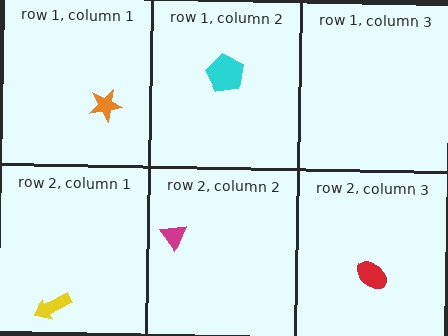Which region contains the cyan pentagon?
The row 1, column 2 region.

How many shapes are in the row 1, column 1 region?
1.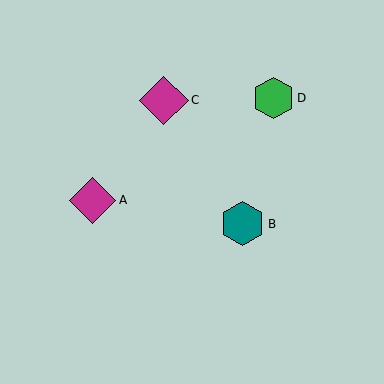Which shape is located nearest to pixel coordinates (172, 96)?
The magenta diamond (labeled C) at (164, 100) is nearest to that location.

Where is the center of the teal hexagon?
The center of the teal hexagon is at (243, 224).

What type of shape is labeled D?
Shape D is a green hexagon.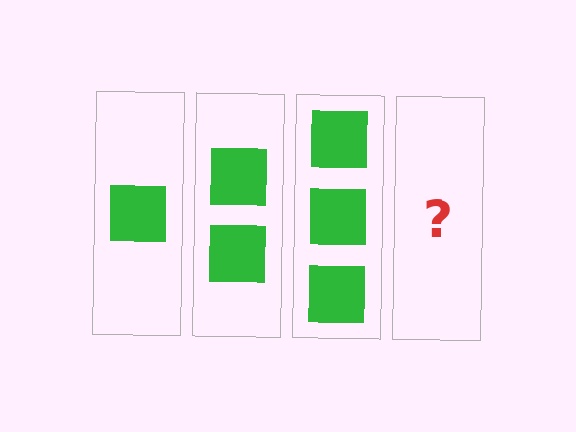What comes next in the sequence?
The next element should be 4 squares.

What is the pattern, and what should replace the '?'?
The pattern is that each step adds one more square. The '?' should be 4 squares.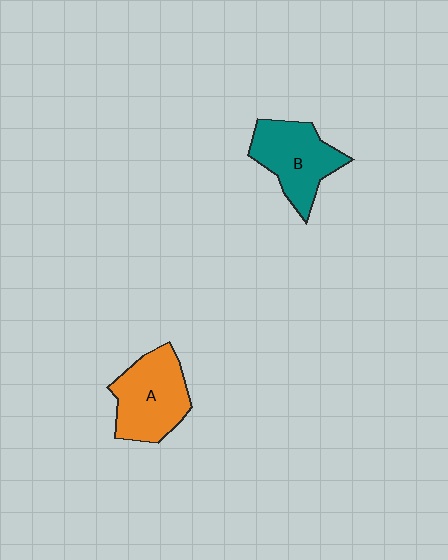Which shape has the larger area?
Shape A (orange).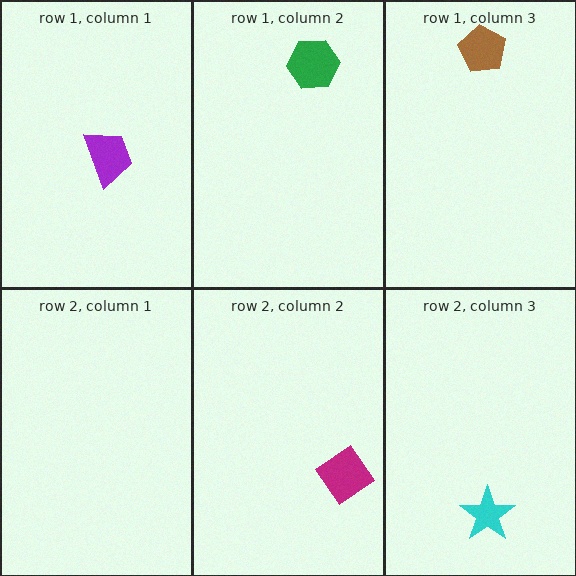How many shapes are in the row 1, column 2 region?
1.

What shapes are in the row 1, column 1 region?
The purple trapezoid.